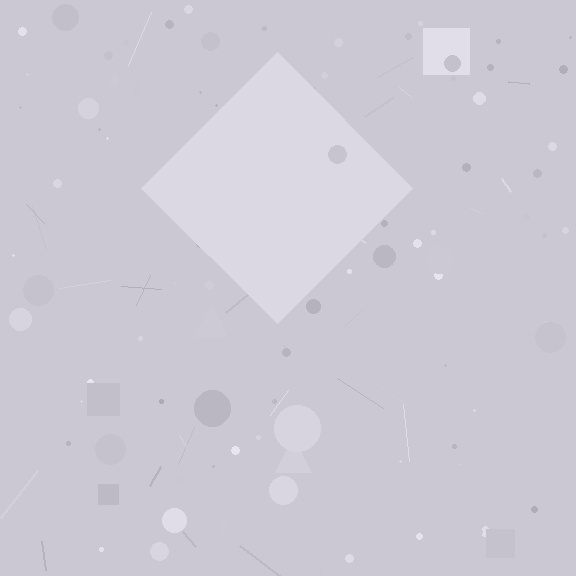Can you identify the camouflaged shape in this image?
The camouflaged shape is a diamond.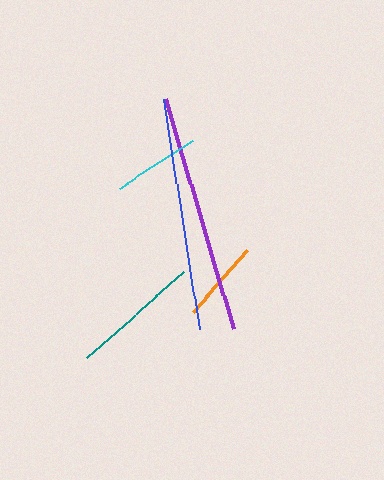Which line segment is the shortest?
The orange line is the shortest at approximately 83 pixels.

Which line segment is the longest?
The purple line is the longest at approximately 239 pixels.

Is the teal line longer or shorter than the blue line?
The blue line is longer than the teal line.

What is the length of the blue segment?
The blue segment is approximately 232 pixels long.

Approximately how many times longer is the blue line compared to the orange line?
The blue line is approximately 2.8 times the length of the orange line.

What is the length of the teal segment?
The teal segment is approximately 130 pixels long.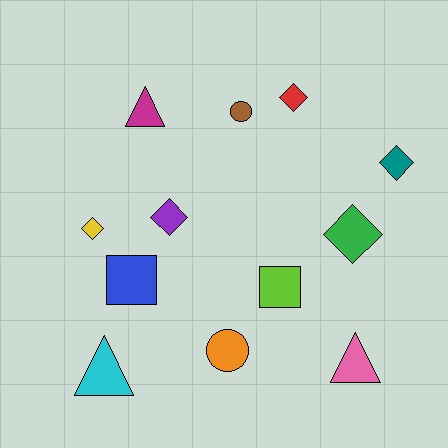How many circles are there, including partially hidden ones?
There are 2 circles.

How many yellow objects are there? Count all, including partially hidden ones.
There is 1 yellow object.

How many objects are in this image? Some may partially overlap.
There are 12 objects.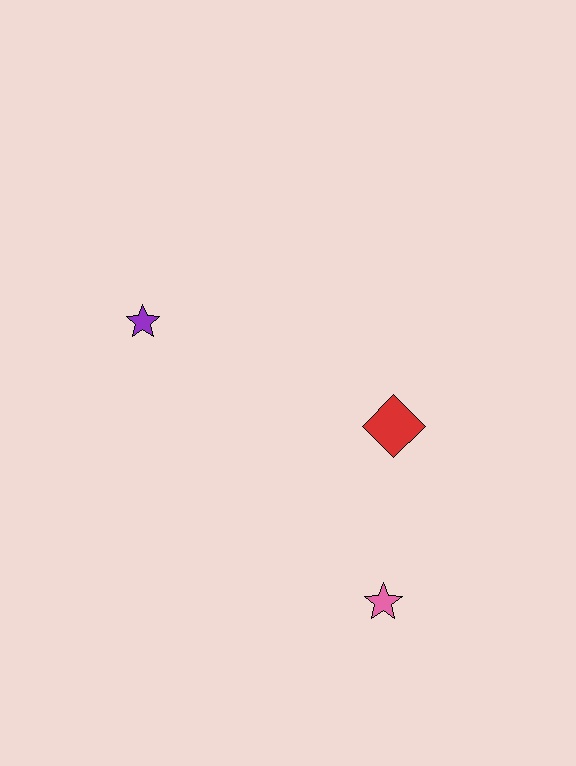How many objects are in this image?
There are 3 objects.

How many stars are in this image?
There are 2 stars.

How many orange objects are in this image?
There are no orange objects.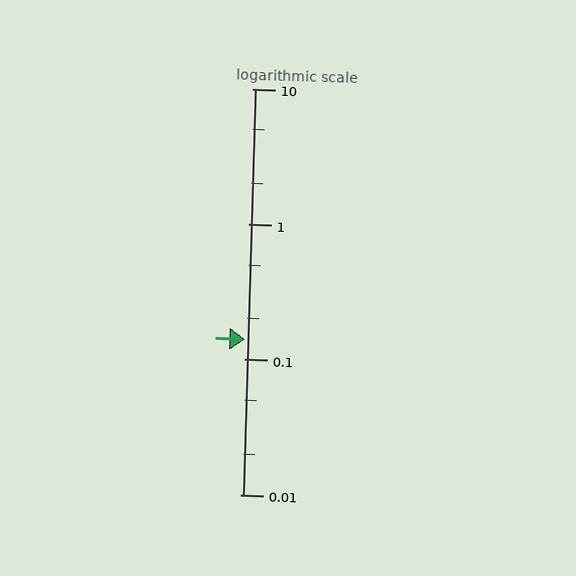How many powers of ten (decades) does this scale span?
The scale spans 3 decades, from 0.01 to 10.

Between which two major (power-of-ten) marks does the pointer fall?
The pointer is between 0.1 and 1.